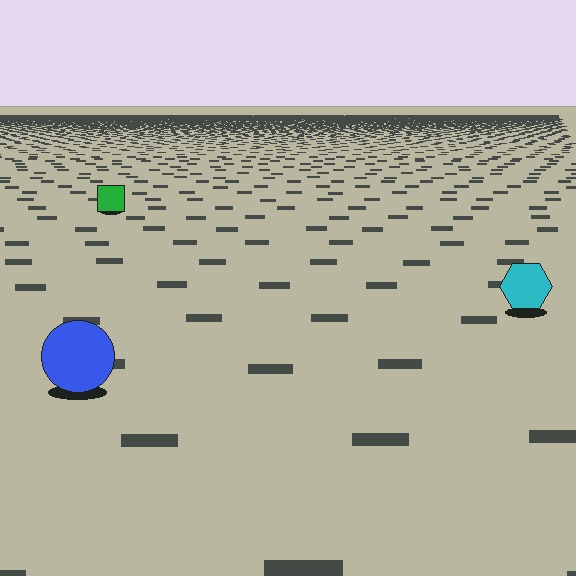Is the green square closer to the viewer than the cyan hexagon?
No. The cyan hexagon is closer — you can tell from the texture gradient: the ground texture is coarser near it.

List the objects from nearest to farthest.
From nearest to farthest: the blue circle, the cyan hexagon, the green square.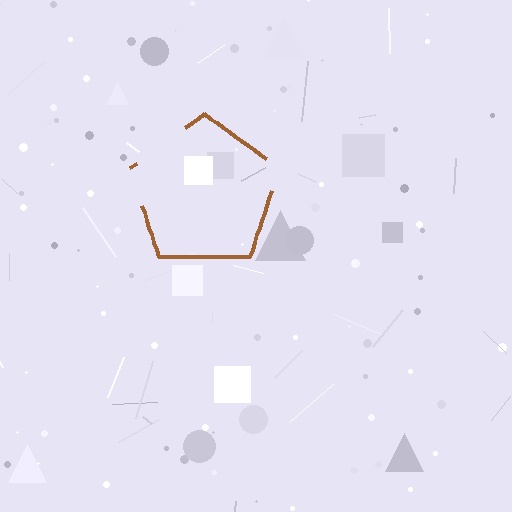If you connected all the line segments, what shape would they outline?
They would outline a pentagon.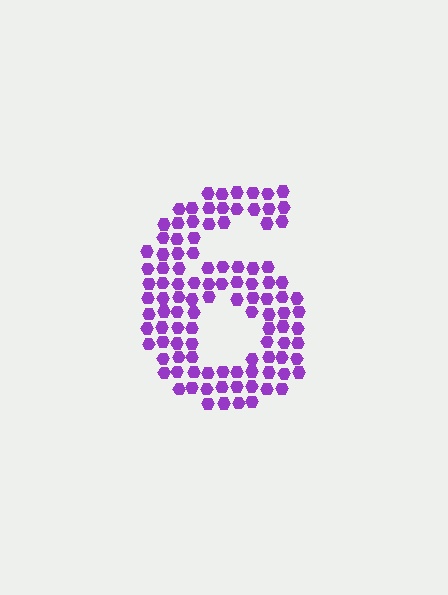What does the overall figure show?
The overall figure shows the digit 6.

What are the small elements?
The small elements are hexagons.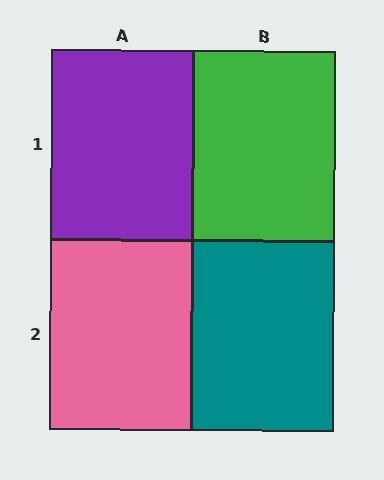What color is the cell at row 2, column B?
Teal.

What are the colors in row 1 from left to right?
Purple, green.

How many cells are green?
1 cell is green.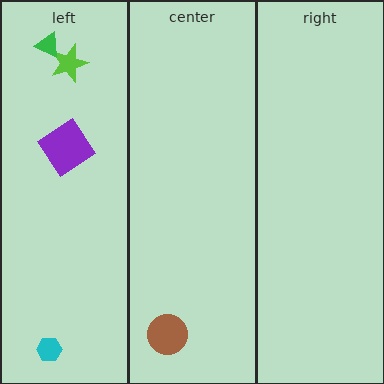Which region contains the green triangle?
The left region.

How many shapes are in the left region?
4.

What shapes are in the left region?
The purple diamond, the cyan hexagon, the lime star, the green triangle.